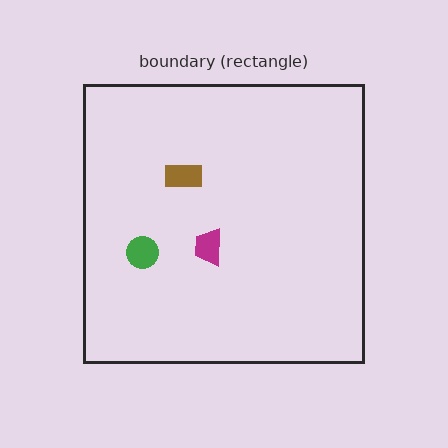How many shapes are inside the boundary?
3 inside, 0 outside.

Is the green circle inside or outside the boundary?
Inside.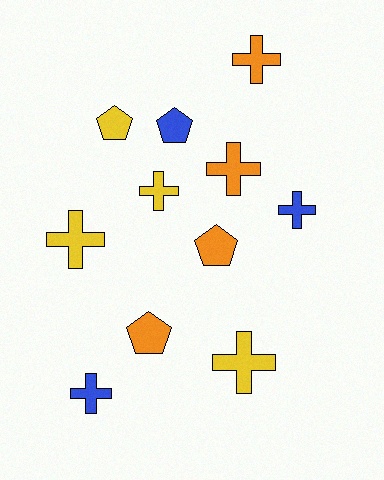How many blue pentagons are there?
There is 1 blue pentagon.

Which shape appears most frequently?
Cross, with 7 objects.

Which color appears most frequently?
Yellow, with 4 objects.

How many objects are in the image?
There are 11 objects.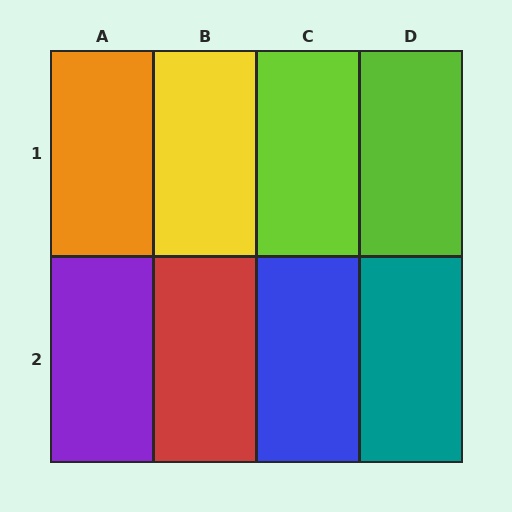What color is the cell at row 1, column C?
Lime.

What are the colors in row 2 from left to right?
Purple, red, blue, teal.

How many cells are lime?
2 cells are lime.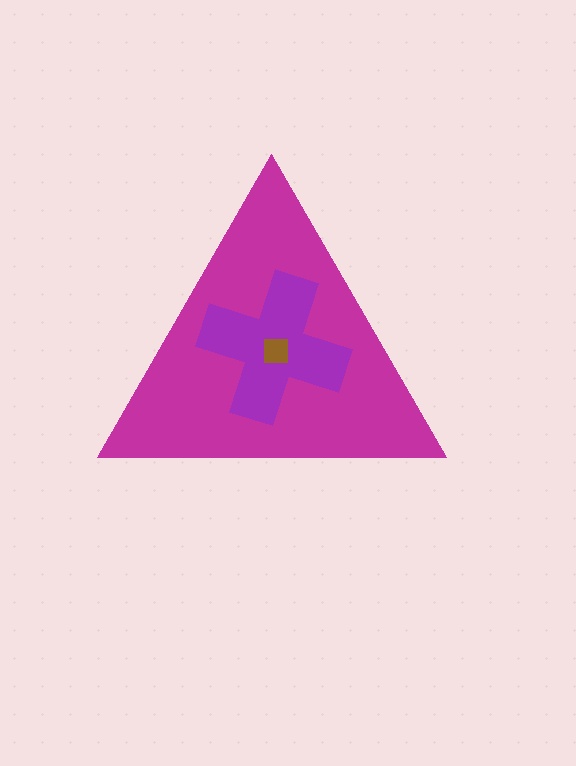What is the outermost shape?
The magenta triangle.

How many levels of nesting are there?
3.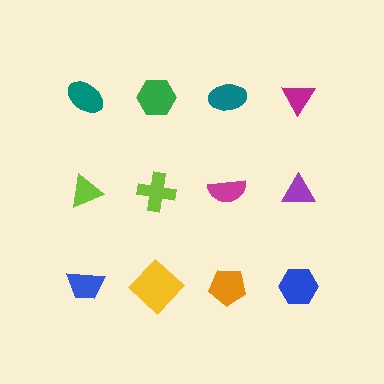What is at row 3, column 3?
An orange pentagon.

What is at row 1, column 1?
A teal ellipse.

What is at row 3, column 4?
A blue hexagon.